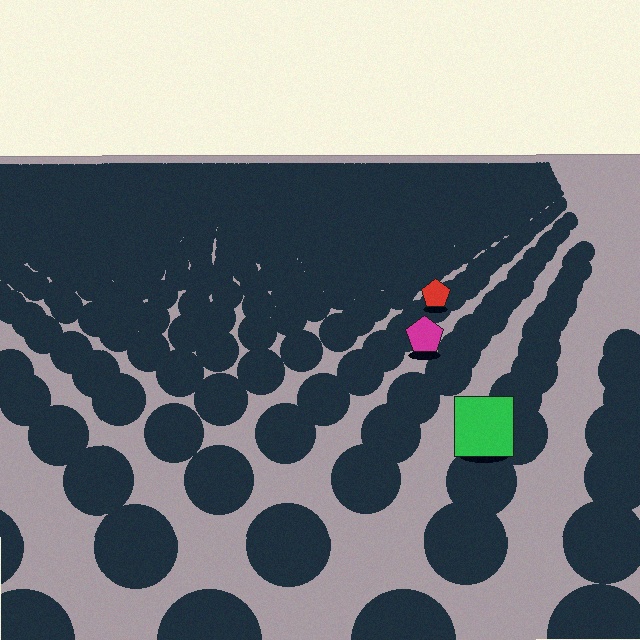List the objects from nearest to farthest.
From nearest to farthest: the green square, the magenta pentagon, the red pentagon.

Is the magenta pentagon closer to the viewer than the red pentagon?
Yes. The magenta pentagon is closer — you can tell from the texture gradient: the ground texture is coarser near it.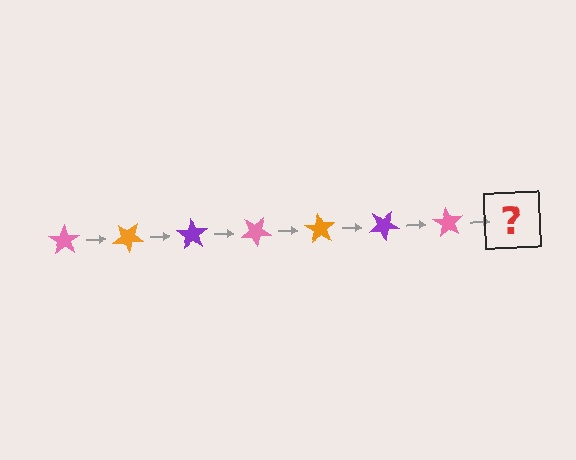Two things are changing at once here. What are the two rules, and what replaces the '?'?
The two rules are that it rotates 35 degrees each step and the color cycles through pink, orange, and purple. The '?' should be an orange star, rotated 245 degrees from the start.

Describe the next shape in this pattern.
It should be an orange star, rotated 245 degrees from the start.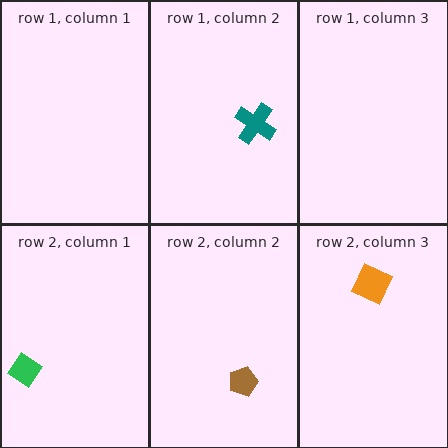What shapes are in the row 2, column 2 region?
The brown pentagon.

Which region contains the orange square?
The row 2, column 3 region.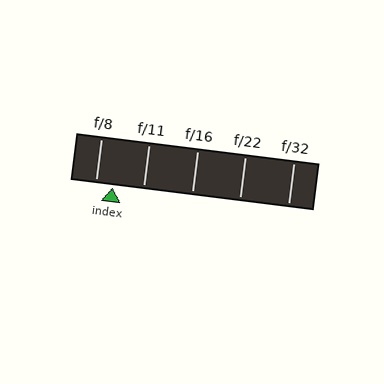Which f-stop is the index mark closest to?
The index mark is closest to f/8.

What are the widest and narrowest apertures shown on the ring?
The widest aperture shown is f/8 and the narrowest is f/32.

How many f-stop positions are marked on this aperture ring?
There are 5 f-stop positions marked.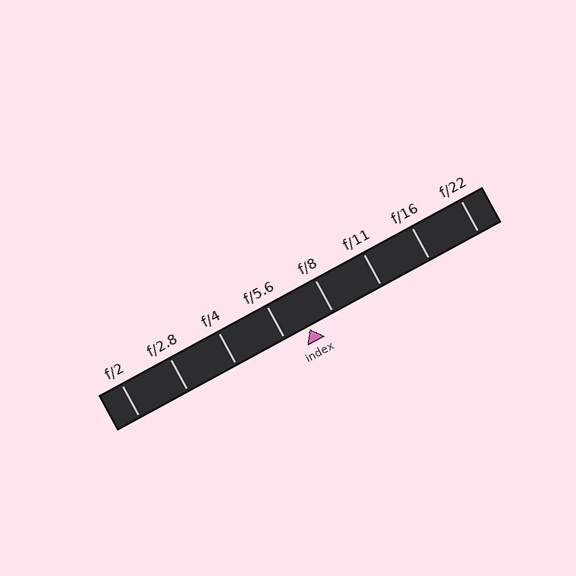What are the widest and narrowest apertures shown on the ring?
The widest aperture shown is f/2 and the narrowest is f/22.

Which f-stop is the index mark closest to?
The index mark is closest to f/5.6.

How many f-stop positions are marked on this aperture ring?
There are 8 f-stop positions marked.